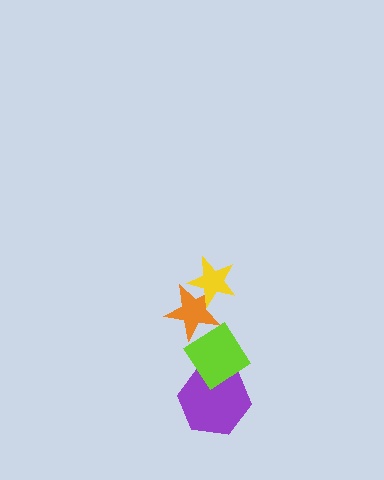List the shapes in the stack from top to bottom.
From top to bottom: the yellow star, the orange star, the lime diamond, the purple hexagon.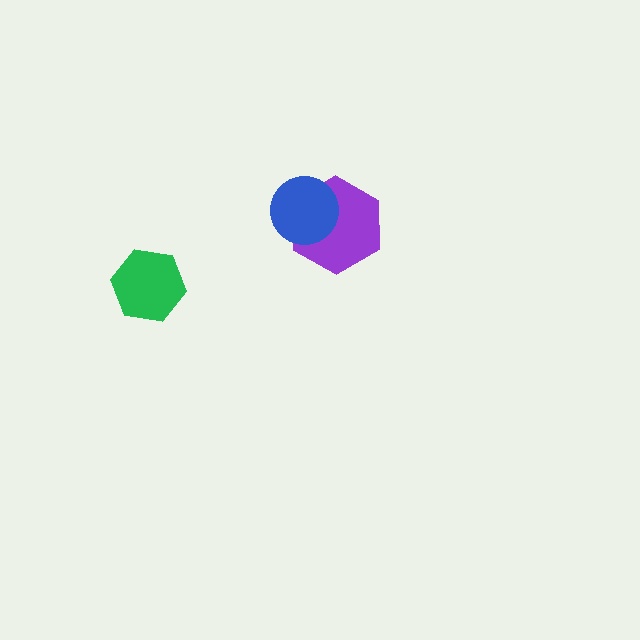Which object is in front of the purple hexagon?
The blue circle is in front of the purple hexagon.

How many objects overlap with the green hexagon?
0 objects overlap with the green hexagon.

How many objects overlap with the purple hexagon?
1 object overlaps with the purple hexagon.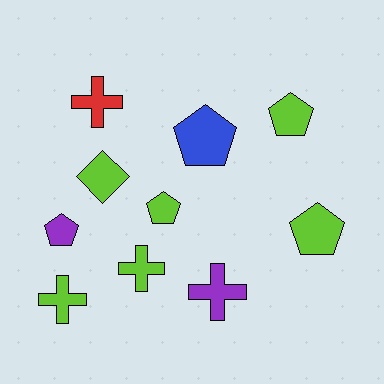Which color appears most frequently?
Lime, with 6 objects.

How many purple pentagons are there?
There is 1 purple pentagon.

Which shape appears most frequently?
Pentagon, with 5 objects.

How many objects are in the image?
There are 10 objects.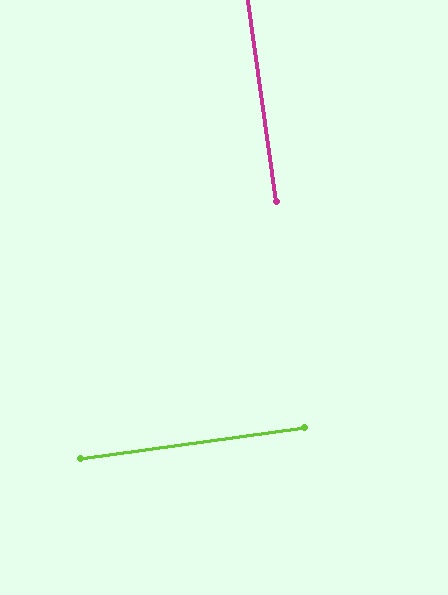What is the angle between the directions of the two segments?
Approximately 90 degrees.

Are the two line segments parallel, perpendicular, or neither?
Perpendicular — they meet at approximately 90°.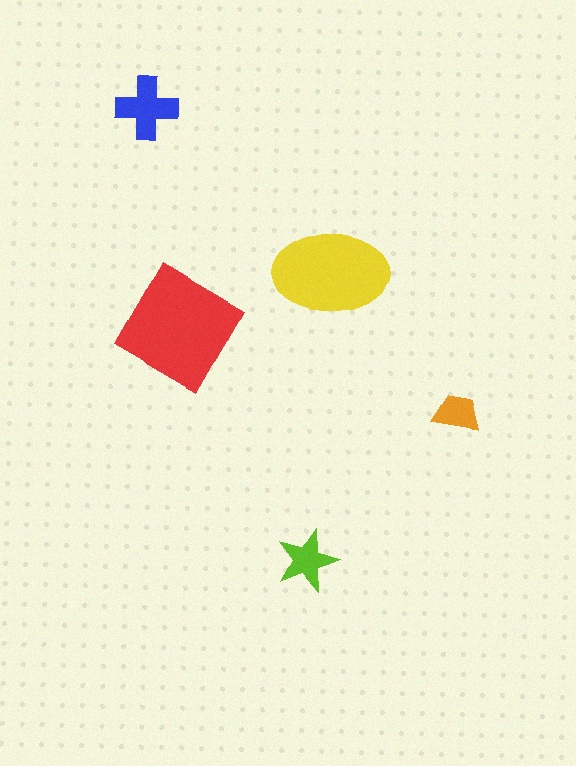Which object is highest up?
The blue cross is topmost.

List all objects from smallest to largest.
The orange trapezoid, the lime star, the blue cross, the yellow ellipse, the red square.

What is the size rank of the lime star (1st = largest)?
4th.